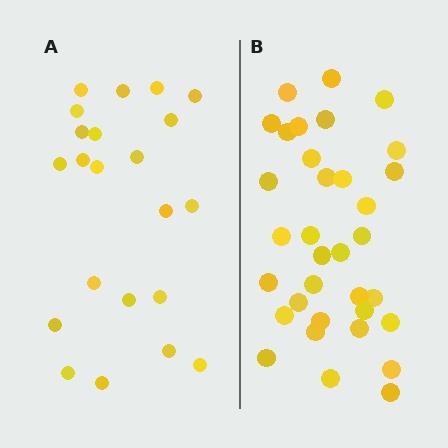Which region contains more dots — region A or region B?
Region B (the right region) has more dots.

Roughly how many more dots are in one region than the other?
Region B has roughly 12 or so more dots than region A.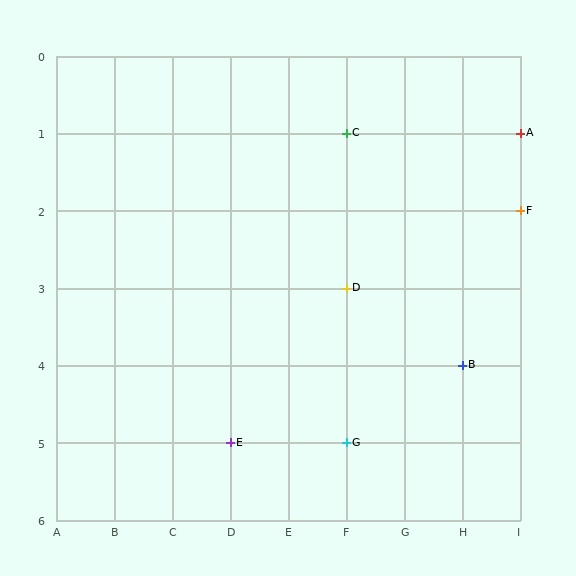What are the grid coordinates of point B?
Point B is at grid coordinates (H, 4).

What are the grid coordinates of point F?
Point F is at grid coordinates (I, 2).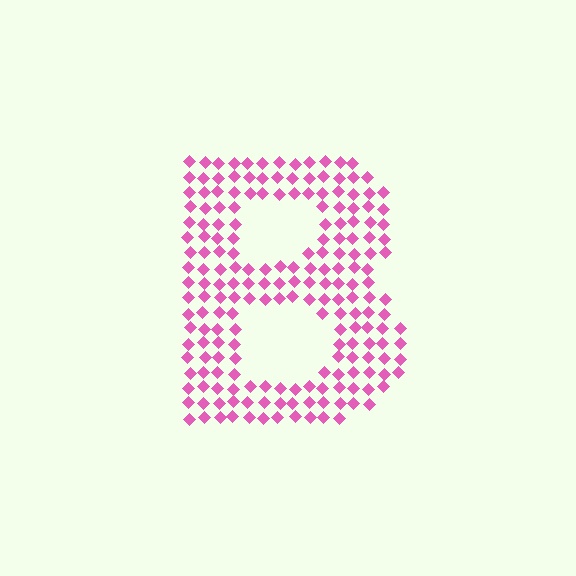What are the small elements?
The small elements are diamonds.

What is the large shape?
The large shape is the letter B.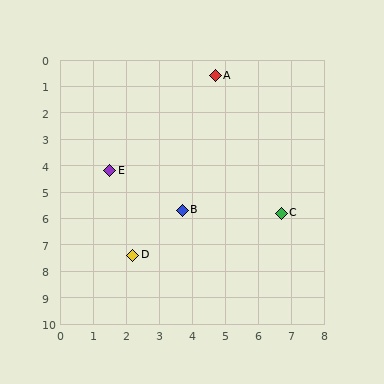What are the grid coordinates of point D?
Point D is at approximately (2.2, 7.4).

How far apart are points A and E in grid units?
Points A and E are about 4.8 grid units apart.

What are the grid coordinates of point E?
Point E is at approximately (1.5, 4.2).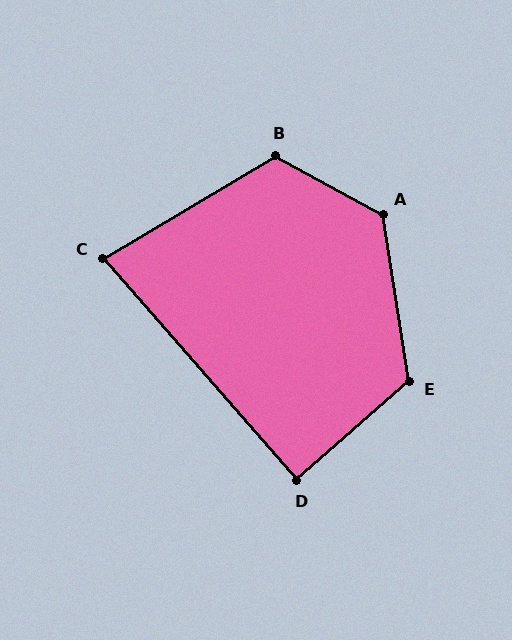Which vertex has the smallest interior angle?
C, at approximately 80 degrees.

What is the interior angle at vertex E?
Approximately 122 degrees (obtuse).